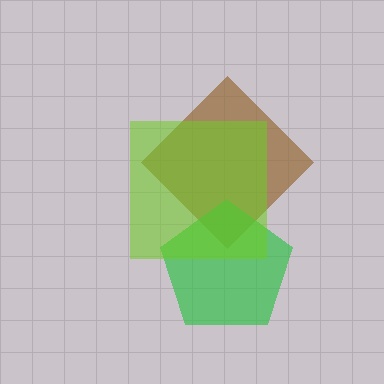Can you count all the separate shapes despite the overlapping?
Yes, there are 3 separate shapes.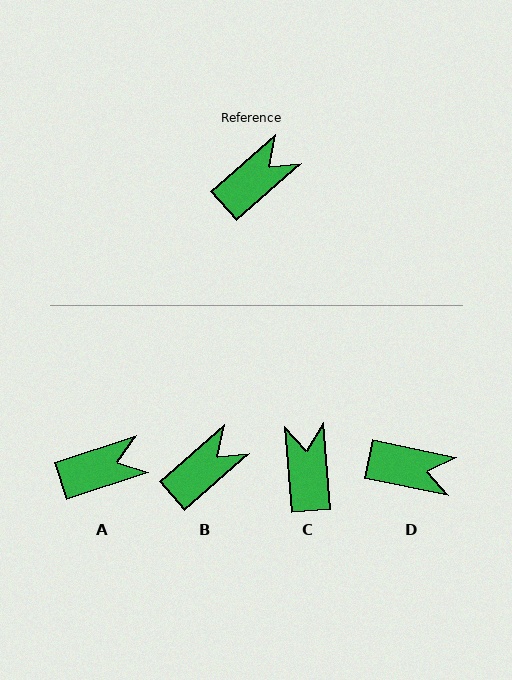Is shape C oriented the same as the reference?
No, it is off by about 54 degrees.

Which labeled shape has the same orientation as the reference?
B.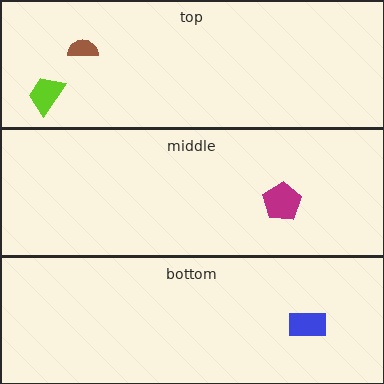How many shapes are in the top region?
2.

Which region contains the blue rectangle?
The bottom region.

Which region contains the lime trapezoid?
The top region.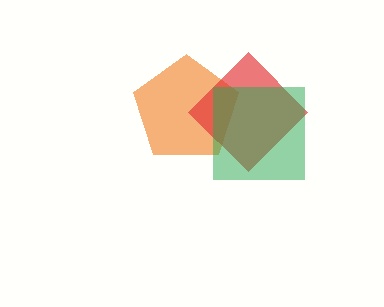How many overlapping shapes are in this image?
There are 3 overlapping shapes in the image.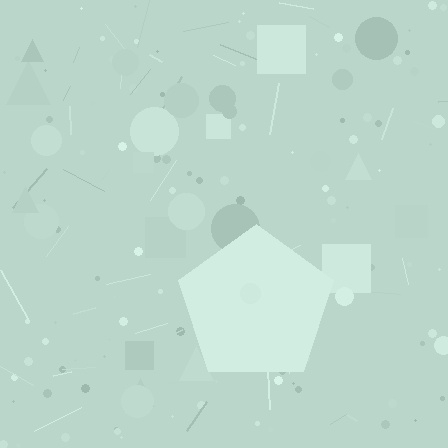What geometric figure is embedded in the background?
A pentagon is embedded in the background.